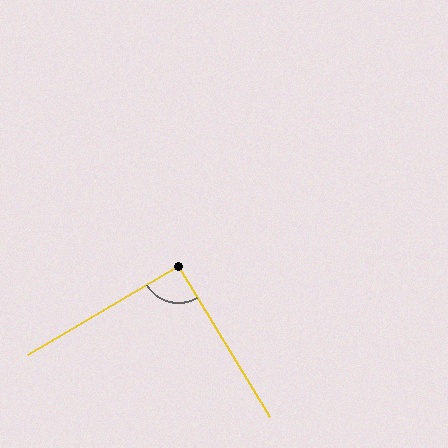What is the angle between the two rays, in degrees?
Approximately 91 degrees.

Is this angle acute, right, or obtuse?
It is approximately a right angle.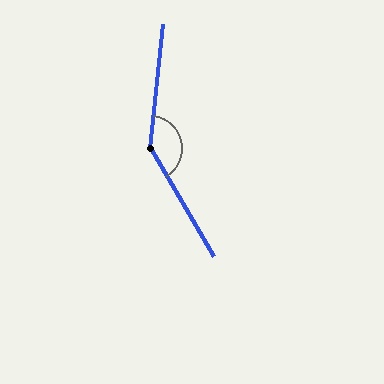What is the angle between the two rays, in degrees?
Approximately 144 degrees.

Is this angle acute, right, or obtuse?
It is obtuse.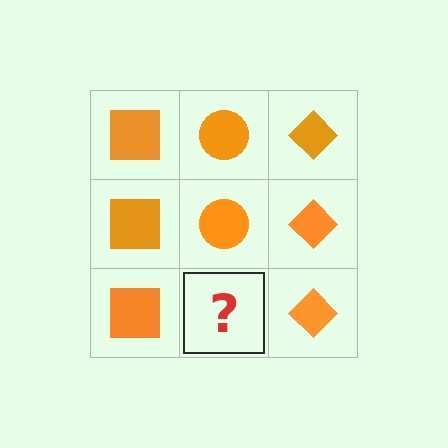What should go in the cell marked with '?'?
The missing cell should contain an orange circle.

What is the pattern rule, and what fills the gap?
The rule is that each column has a consistent shape. The gap should be filled with an orange circle.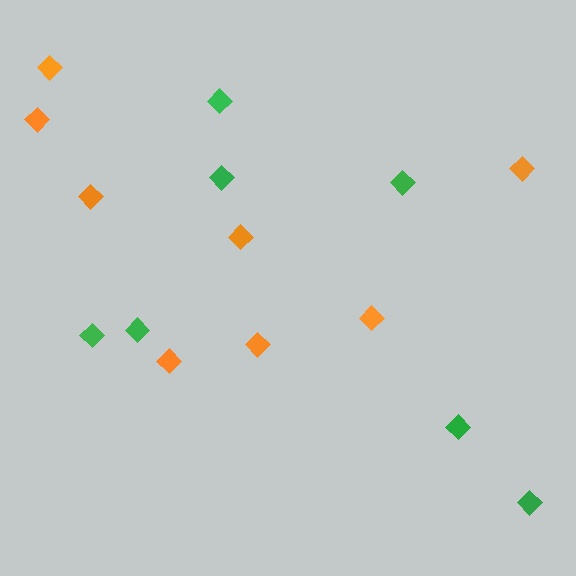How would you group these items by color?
There are 2 groups: one group of green diamonds (7) and one group of orange diamonds (8).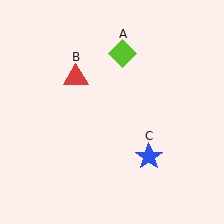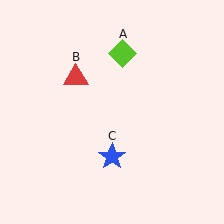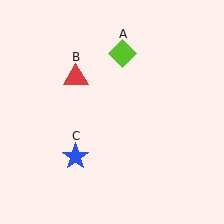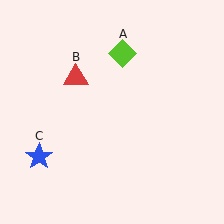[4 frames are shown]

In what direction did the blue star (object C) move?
The blue star (object C) moved left.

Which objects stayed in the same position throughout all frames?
Lime diamond (object A) and red triangle (object B) remained stationary.